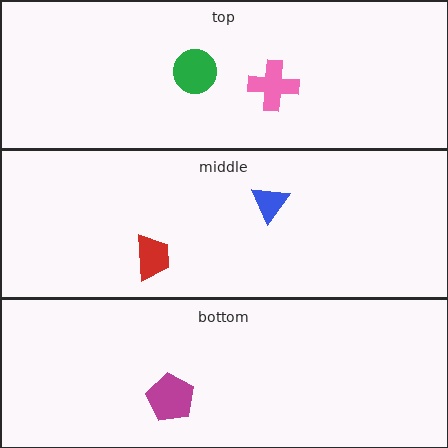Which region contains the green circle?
The top region.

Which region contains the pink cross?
The top region.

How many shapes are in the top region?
2.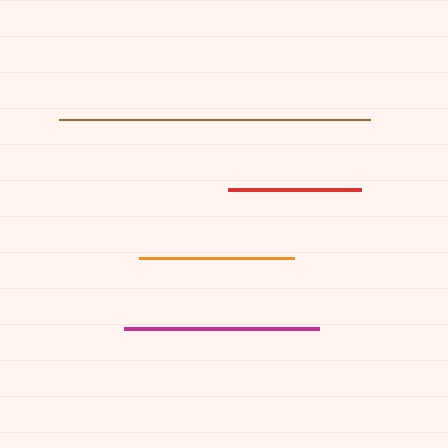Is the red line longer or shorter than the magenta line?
The magenta line is longer than the red line.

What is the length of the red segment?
The red segment is approximately 133 pixels long.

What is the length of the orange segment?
The orange segment is approximately 155 pixels long.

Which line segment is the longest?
The brown line is the longest at approximately 312 pixels.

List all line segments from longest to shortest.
From longest to shortest: brown, magenta, orange, red.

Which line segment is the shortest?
The red line is the shortest at approximately 133 pixels.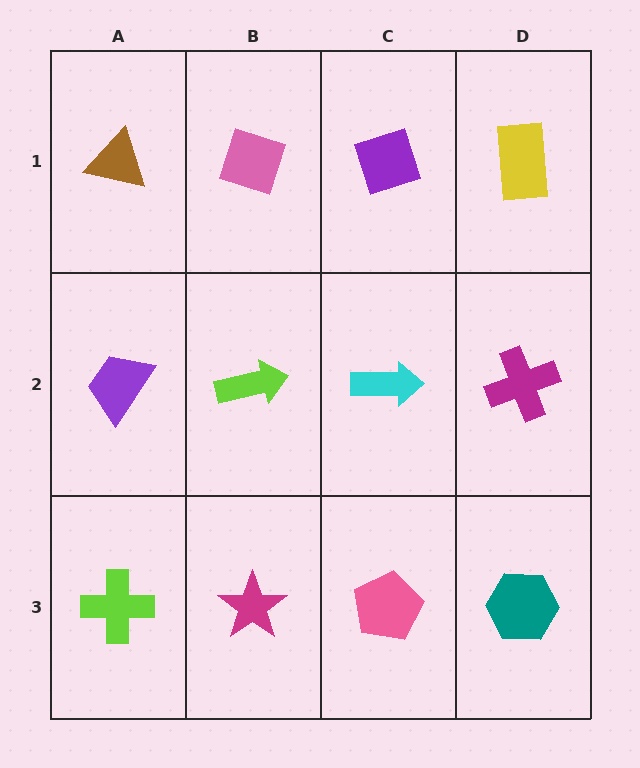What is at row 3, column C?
A pink pentagon.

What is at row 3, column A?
A lime cross.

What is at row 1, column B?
A pink diamond.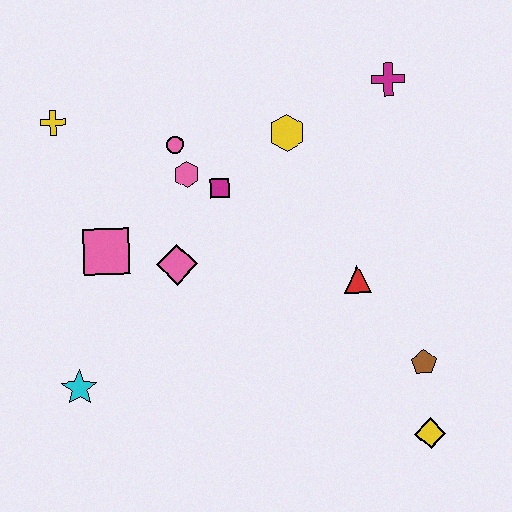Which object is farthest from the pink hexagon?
The yellow diamond is farthest from the pink hexagon.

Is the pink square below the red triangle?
No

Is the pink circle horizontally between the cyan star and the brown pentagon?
Yes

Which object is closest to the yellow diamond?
The brown pentagon is closest to the yellow diamond.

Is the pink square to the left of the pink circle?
Yes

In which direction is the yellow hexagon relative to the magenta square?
The yellow hexagon is to the right of the magenta square.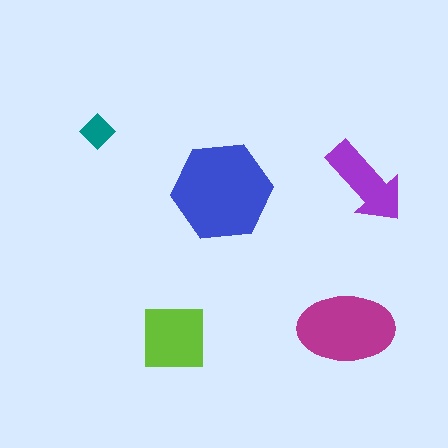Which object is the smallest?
The teal diamond.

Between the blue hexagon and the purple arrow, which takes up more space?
The blue hexagon.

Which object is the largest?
The blue hexagon.